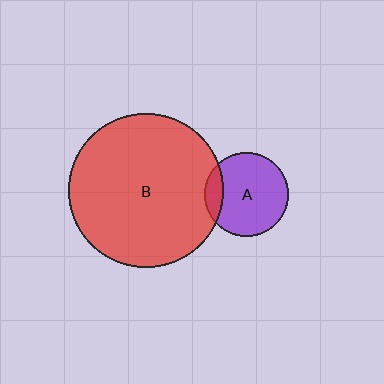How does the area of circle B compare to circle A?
Approximately 3.3 times.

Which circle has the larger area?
Circle B (red).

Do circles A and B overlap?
Yes.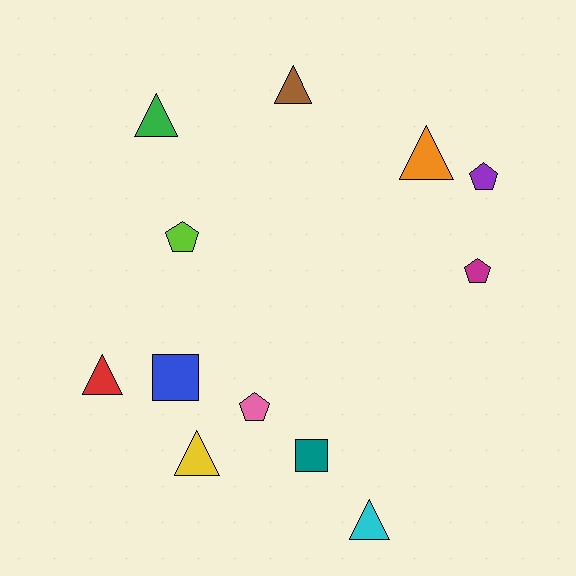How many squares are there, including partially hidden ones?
There are 2 squares.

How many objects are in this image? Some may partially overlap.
There are 12 objects.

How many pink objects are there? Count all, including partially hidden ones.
There is 1 pink object.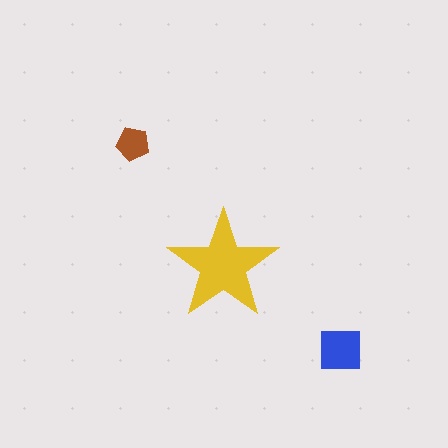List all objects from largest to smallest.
The yellow star, the blue square, the brown pentagon.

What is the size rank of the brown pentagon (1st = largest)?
3rd.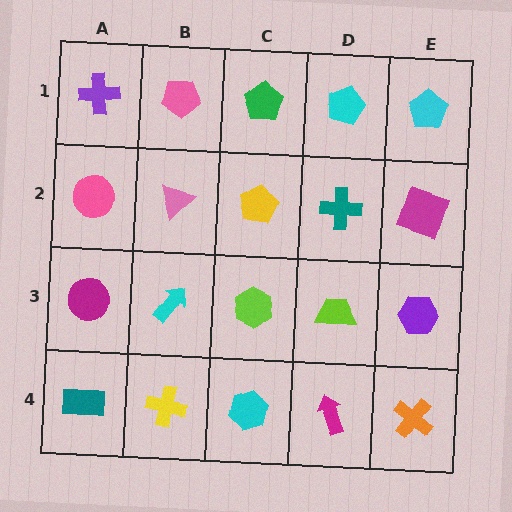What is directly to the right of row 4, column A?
A yellow cross.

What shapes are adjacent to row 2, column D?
A cyan pentagon (row 1, column D), a lime trapezoid (row 3, column D), a yellow pentagon (row 2, column C), a magenta square (row 2, column E).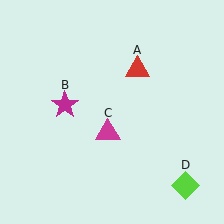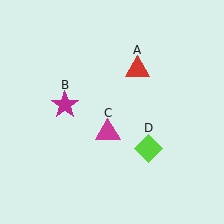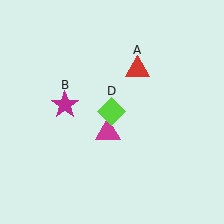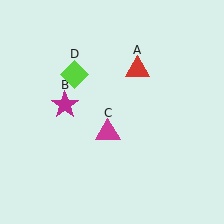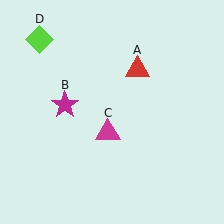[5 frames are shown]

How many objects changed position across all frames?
1 object changed position: lime diamond (object D).